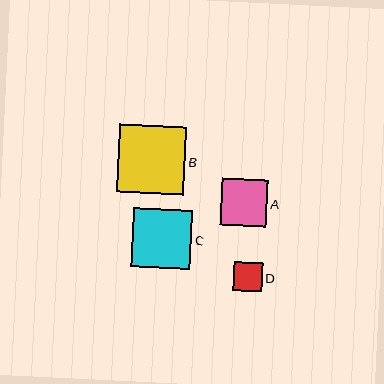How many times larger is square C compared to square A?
Square C is approximately 1.3 times the size of square A.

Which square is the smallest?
Square D is the smallest with a size of approximately 29 pixels.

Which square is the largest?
Square B is the largest with a size of approximately 68 pixels.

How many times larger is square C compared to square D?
Square C is approximately 2.1 times the size of square D.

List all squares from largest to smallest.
From largest to smallest: B, C, A, D.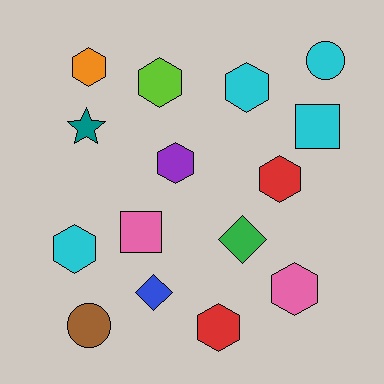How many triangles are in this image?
There are no triangles.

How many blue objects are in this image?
There is 1 blue object.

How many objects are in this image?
There are 15 objects.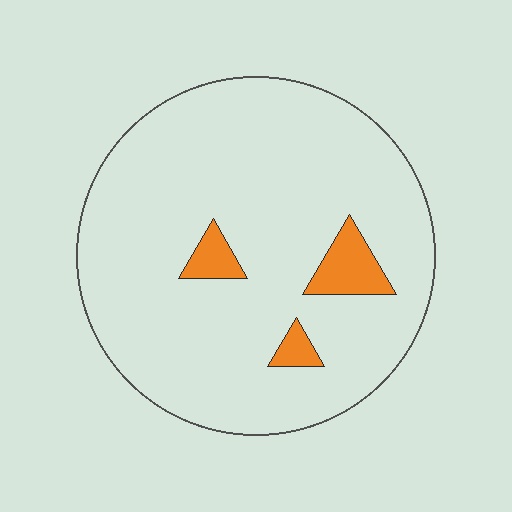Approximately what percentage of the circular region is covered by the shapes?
Approximately 5%.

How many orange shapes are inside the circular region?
3.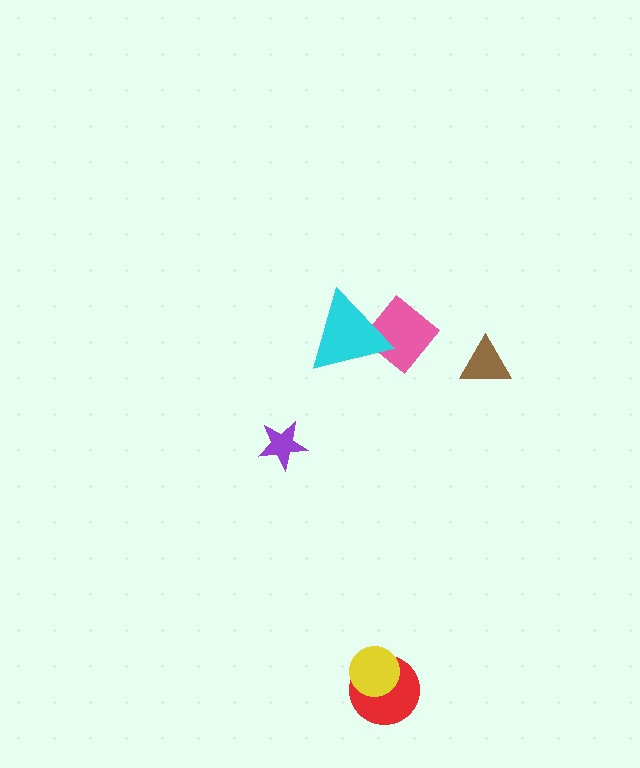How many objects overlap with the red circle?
1 object overlaps with the red circle.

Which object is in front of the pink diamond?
The cyan triangle is in front of the pink diamond.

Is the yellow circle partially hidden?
No, no other shape covers it.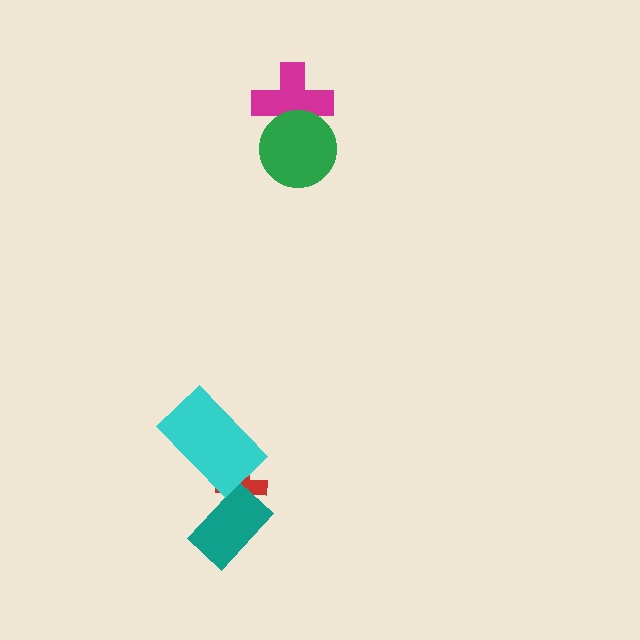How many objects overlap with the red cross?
2 objects overlap with the red cross.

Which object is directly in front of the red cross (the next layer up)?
The teal rectangle is directly in front of the red cross.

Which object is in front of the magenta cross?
The green circle is in front of the magenta cross.